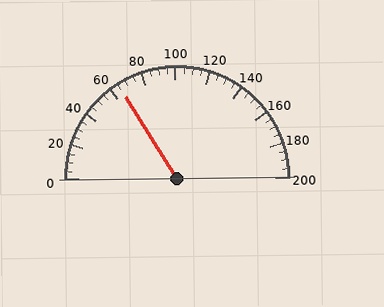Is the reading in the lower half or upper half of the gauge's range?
The reading is in the lower half of the range (0 to 200).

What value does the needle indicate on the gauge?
The needle indicates approximately 65.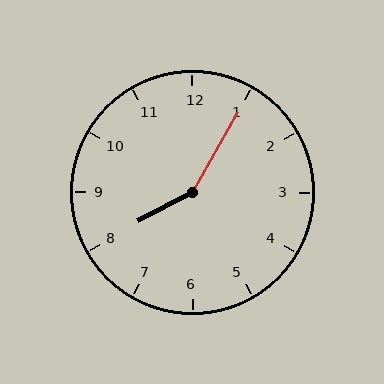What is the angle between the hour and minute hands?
Approximately 148 degrees.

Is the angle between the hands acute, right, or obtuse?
It is obtuse.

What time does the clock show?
8:05.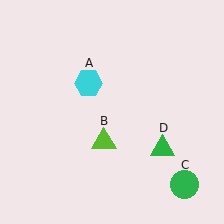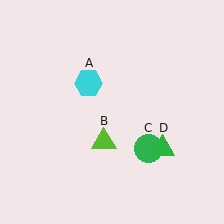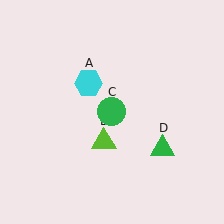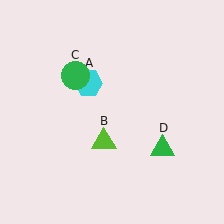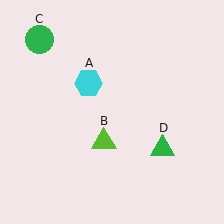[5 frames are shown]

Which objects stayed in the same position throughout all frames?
Cyan hexagon (object A) and lime triangle (object B) and green triangle (object D) remained stationary.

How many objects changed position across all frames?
1 object changed position: green circle (object C).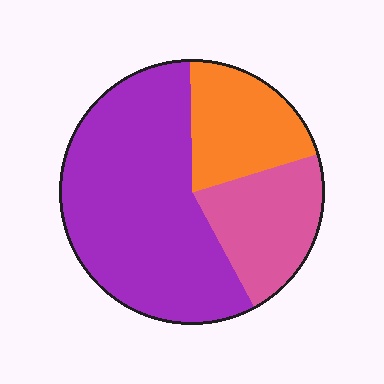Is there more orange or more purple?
Purple.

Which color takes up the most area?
Purple, at roughly 60%.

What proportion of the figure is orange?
Orange covers about 20% of the figure.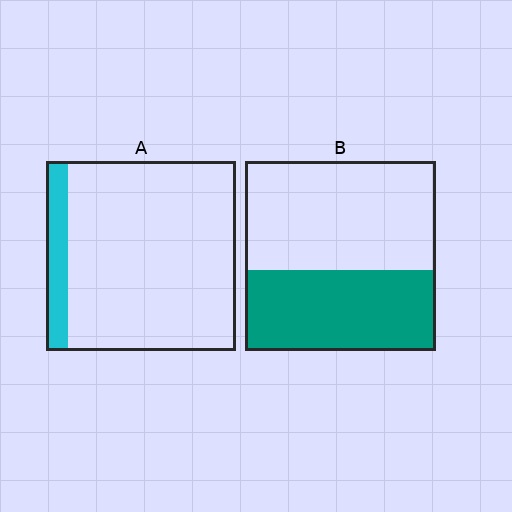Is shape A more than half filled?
No.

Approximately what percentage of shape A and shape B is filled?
A is approximately 10% and B is approximately 45%.